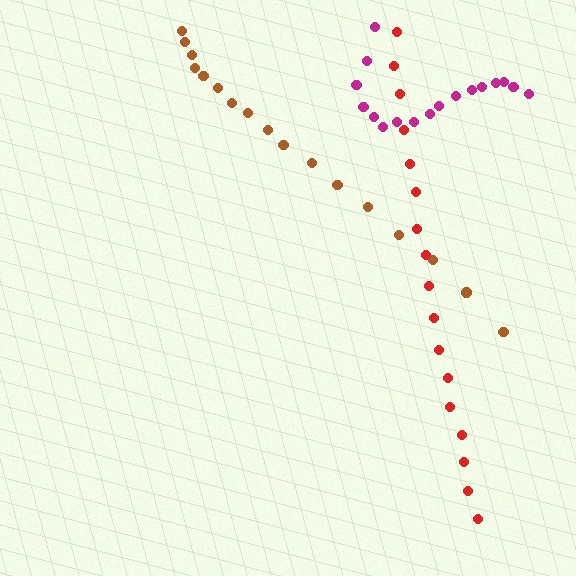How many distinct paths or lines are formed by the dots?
There are 3 distinct paths.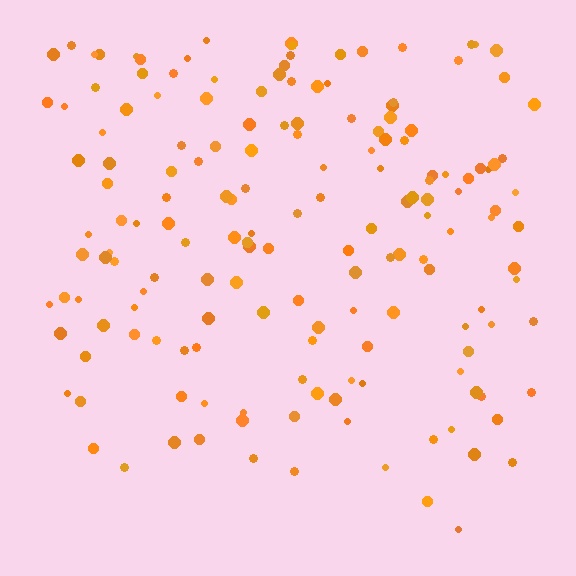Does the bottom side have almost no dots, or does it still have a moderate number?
Still a moderate number, just noticeably fewer than the top.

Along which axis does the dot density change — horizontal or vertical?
Vertical.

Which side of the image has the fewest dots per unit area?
The bottom.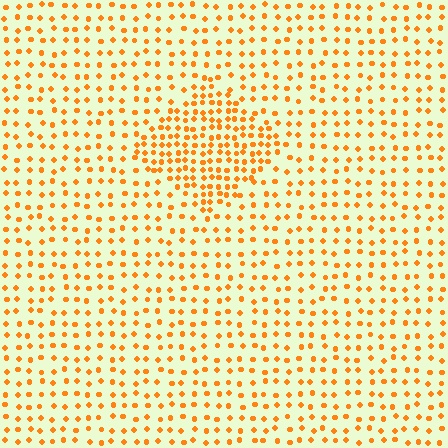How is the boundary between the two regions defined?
The boundary is defined by a change in element density (approximately 2.0x ratio). All elements are the same color, size, and shape.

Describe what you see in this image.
The image contains small orange elements arranged at two different densities. A diamond-shaped region is visible where the elements are more densely packed than the surrounding area.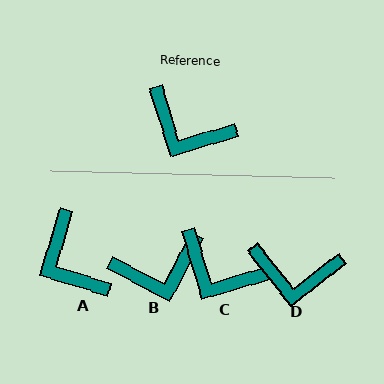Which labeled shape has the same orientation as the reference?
C.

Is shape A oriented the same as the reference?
No, it is off by about 34 degrees.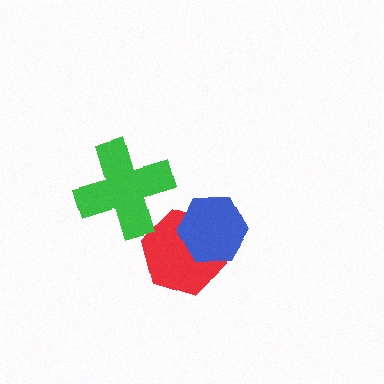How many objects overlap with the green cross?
0 objects overlap with the green cross.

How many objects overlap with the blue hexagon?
1 object overlaps with the blue hexagon.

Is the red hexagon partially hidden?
Yes, it is partially covered by another shape.